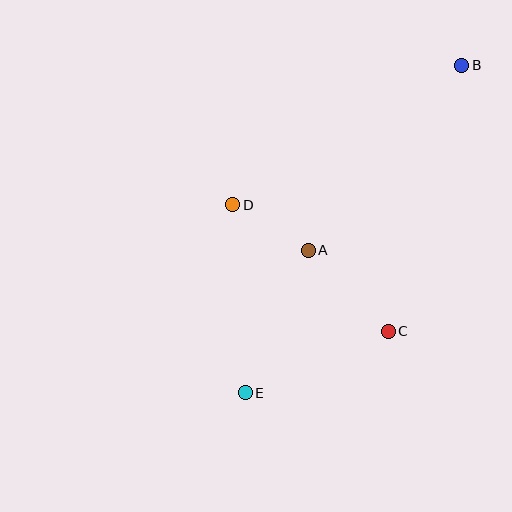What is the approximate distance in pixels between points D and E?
The distance between D and E is approximately 188 pixels.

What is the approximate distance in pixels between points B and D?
The distance between B and D is approximately 268 pixels.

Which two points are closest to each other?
Points A and D are closest to each other.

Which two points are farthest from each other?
Points B and E are farthest from each other.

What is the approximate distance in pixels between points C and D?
The distance between C and D is approximately 200 pixels.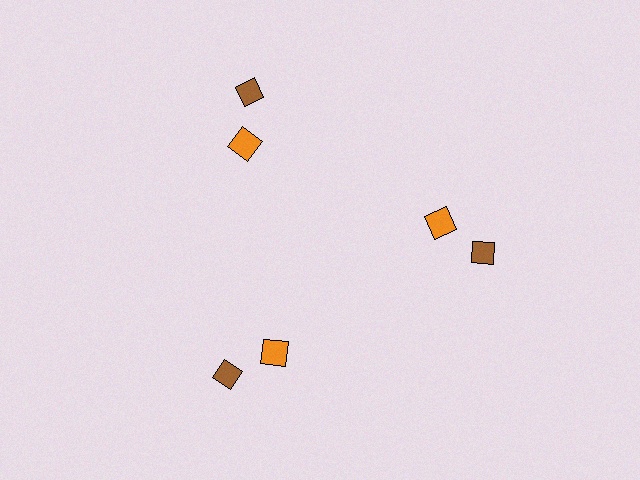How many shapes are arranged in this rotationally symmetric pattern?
There are 6 shapes, arranged in 3 groups of 2.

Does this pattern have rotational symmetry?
Yes, this pattern has 3-fold rotational symmetry. It looks the same after rotating 120 degrees around the center.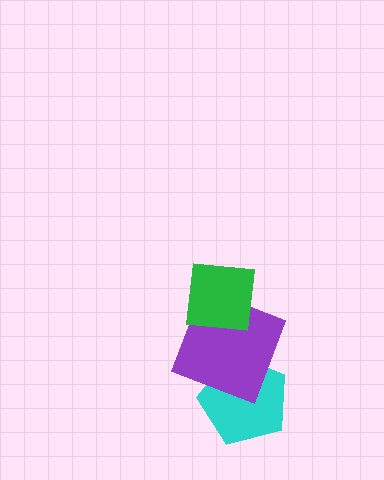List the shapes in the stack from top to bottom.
From top to bottom: the green square, the purple square, the cyan pentagon.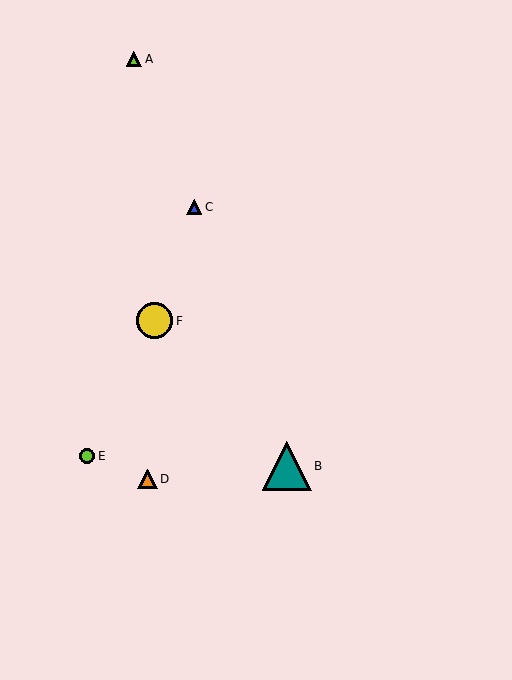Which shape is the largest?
The teal triangle (labeled B) is the largest.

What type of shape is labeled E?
Shape E is a lime circle.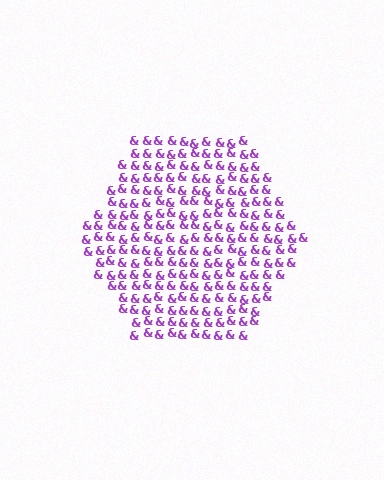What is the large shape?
The large shape is a hexagon.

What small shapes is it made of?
It is made of small ampersands.